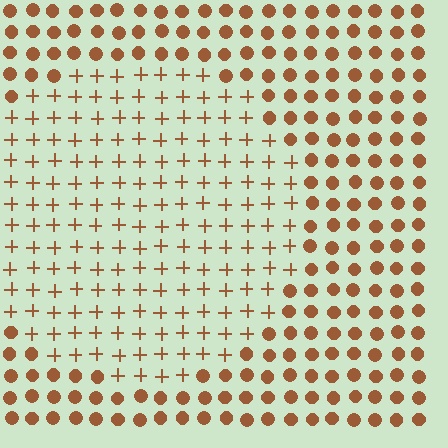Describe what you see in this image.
The image is filled with small brown elements arranged in a uniform grid. A circle-shaped region contains plus signs, while the surrounding area contains circles. The boundary is defined purely by the change in element shape.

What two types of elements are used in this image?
The image uses plus signs inside the circle region and circles outside it.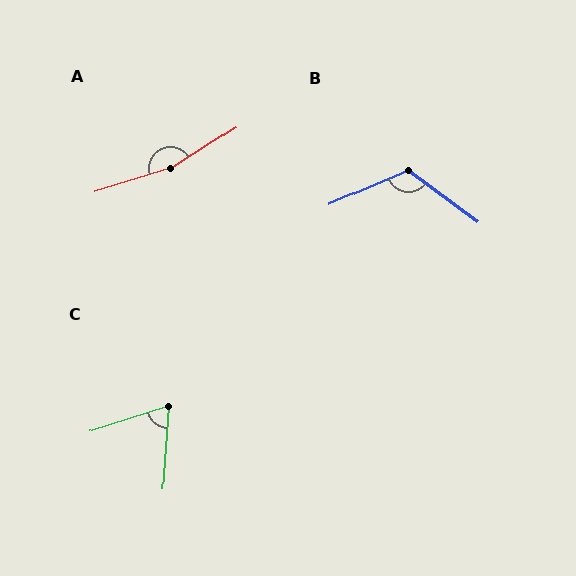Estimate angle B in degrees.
Approximately 120 degrees.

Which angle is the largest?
A, at approximately 165 degrees.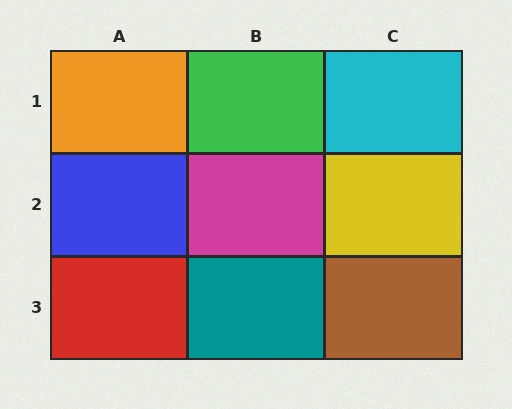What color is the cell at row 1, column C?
Cyan.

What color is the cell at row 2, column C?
Yellow.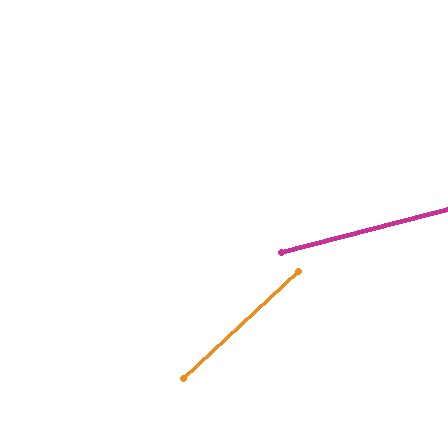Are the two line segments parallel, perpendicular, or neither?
Neither parallel nor perpendicular — they differ by about 28°.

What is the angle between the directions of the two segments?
Approximately 28 degrees.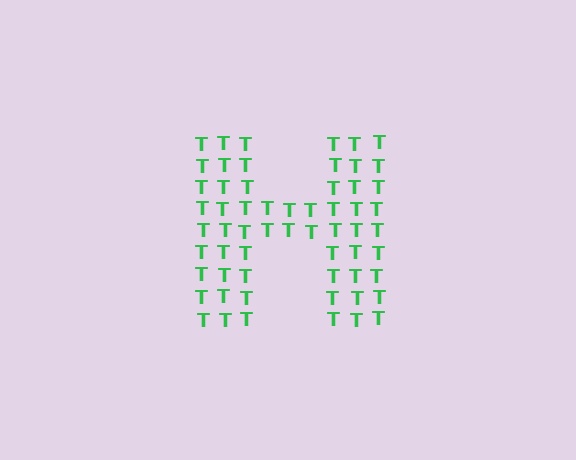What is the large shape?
The large shape is the letter H.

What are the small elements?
The small elements are letter T's.